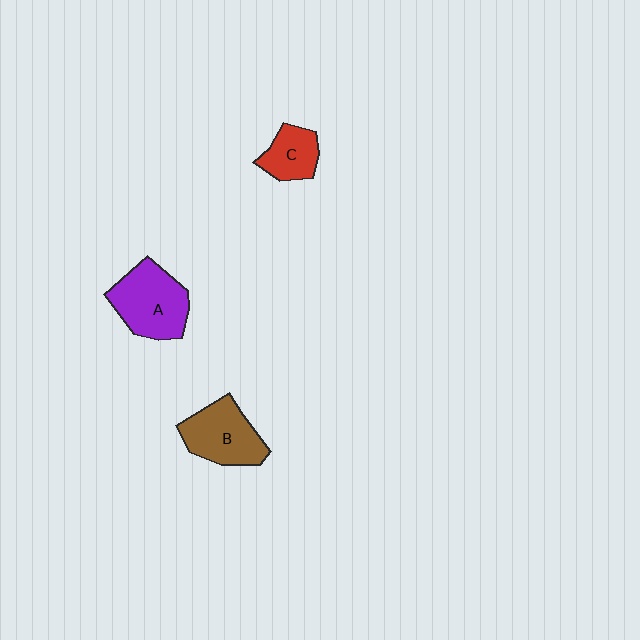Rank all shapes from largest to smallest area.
From largest to smallest: A (purple), B (brown), C (red).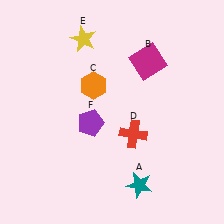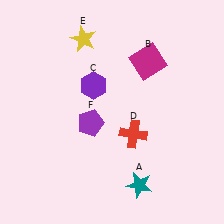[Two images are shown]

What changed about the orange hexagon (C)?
In Image 1, C is orange. In Image 2, it changed to purple.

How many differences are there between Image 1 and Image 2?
There is 1 difference between the two images.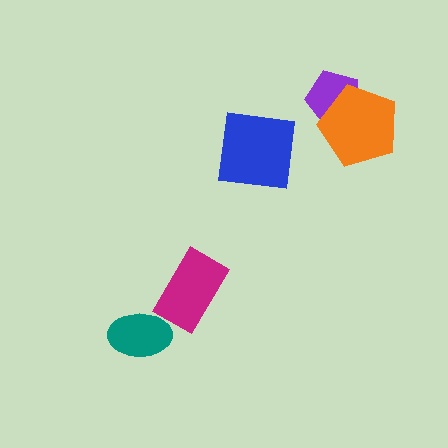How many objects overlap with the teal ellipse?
0 objects overlap with the teal ellipse.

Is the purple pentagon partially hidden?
Yes, it is partially covered by another shape.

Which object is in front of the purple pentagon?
The orange pentagon is in front of the purple pentagon.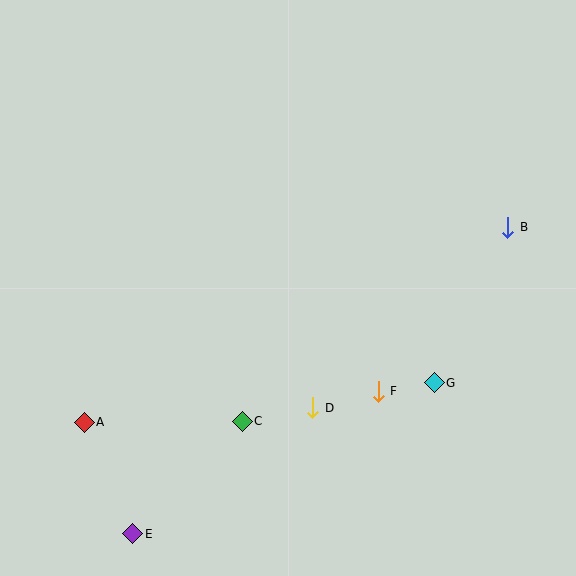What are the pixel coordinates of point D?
Point D is at (313, 408).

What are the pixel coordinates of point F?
Point F is at (378, 391).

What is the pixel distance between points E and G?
The distance between E and G is 337 pixels.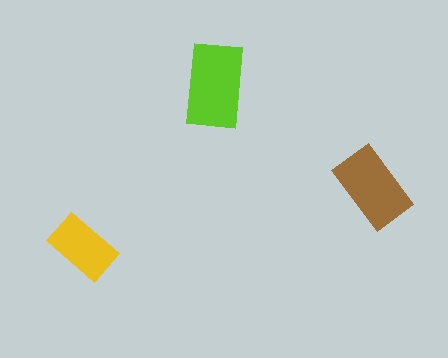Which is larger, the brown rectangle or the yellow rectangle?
The brown one.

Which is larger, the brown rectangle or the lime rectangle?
The lime one.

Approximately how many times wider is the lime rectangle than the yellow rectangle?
About 1.5 times wider.